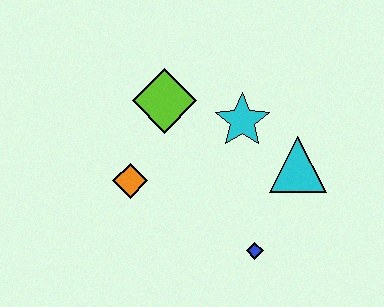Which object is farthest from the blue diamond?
The lime diamond is farthest from the blue diamond.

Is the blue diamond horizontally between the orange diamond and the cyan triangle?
Yes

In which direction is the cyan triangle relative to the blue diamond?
The cyan triangle is above the blue diamond.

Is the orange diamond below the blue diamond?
No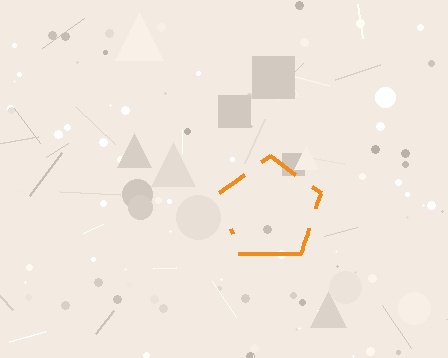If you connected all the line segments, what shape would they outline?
They would outline a pentagon.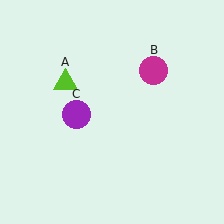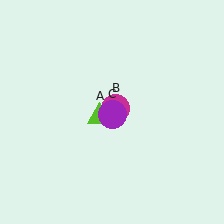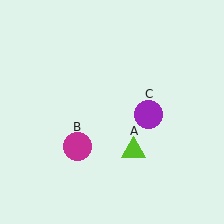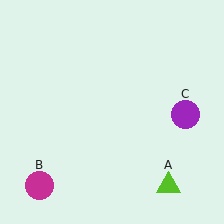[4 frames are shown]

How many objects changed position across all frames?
3 objects changed position: lime triangle (object A), magenta circle (object B), purple circle (object C).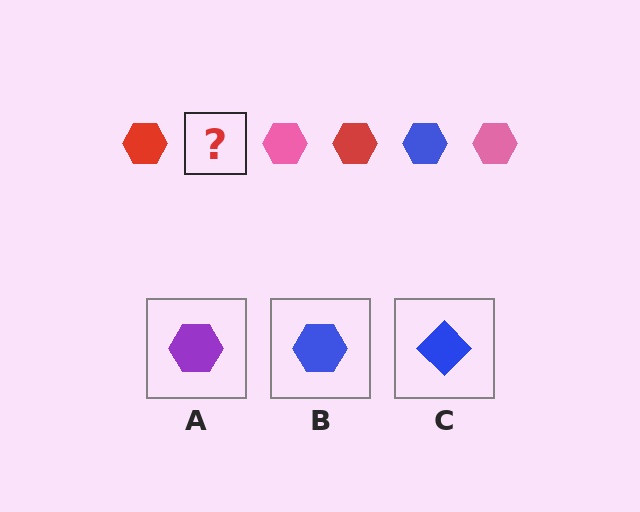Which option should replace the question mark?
Option B.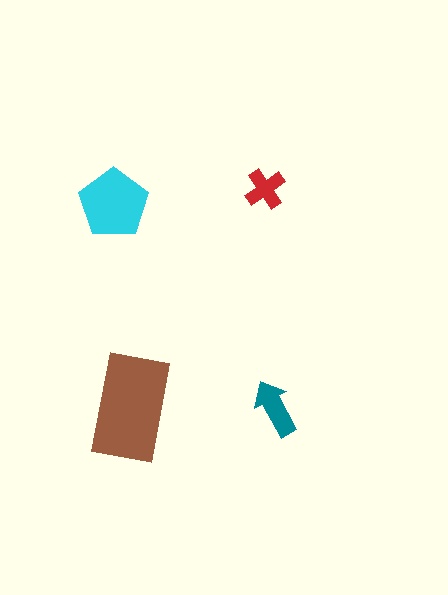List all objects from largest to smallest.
The brown rectangle, the cyan pentagon, the teal arrow, the red cross.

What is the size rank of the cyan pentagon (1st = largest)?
2nd.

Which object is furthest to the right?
The teal arrow is rightmost.